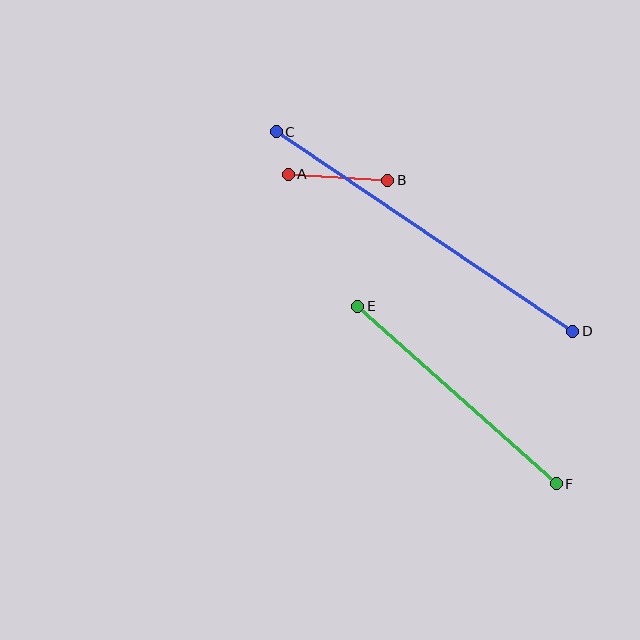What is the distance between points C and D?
The distance is approximately 357 pixels.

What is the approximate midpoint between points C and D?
The midpoint is at approximately (425, 231) pixels.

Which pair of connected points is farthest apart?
Points C and D are farthest apart.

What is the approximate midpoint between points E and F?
The midpoint is at approximately (457, 395) pixels.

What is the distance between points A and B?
The distance is approximately 100 pixels.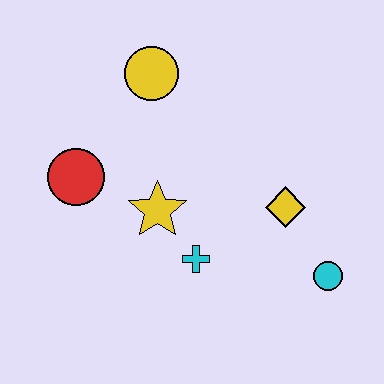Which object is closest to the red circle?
The yellow star is closest to the red circle.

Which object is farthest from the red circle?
The cyan circle is farthest from the red circle.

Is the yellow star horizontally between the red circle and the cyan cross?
Yes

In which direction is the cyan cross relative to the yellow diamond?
The cyan cross is to the left of the yellow diamond.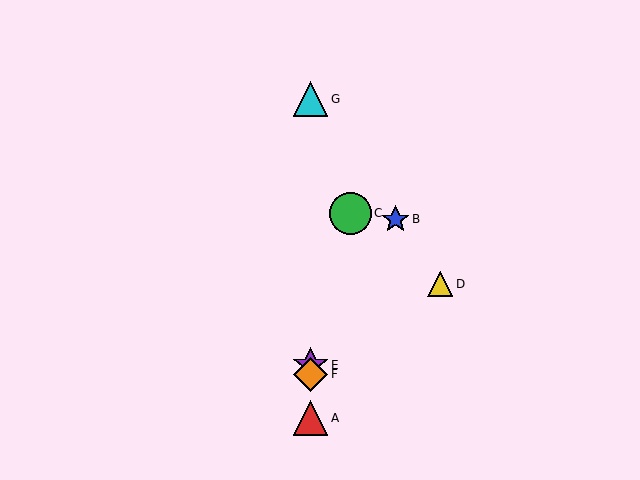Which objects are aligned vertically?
Objects A, E, F, G are aligned vertically.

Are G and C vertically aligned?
No, G is at x≈311 and C is at x≈350.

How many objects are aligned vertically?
4 objects (A, E, F, G) are aligned vertically.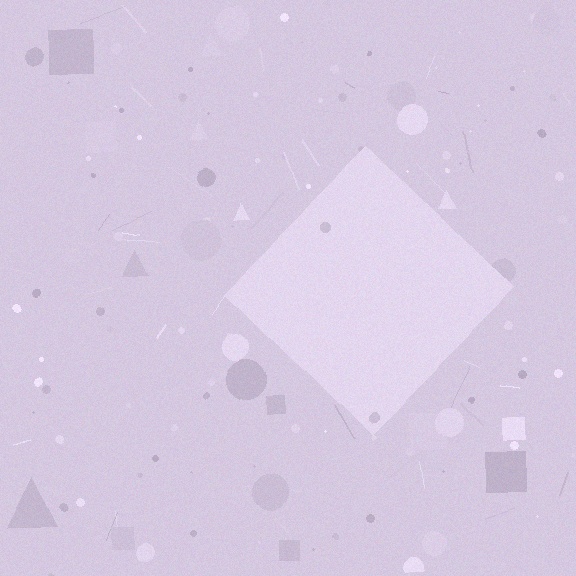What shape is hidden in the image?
A diamond is hidden in the image.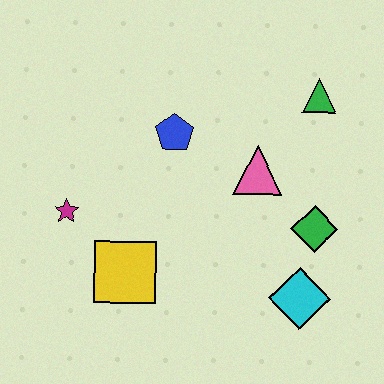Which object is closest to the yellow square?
The magenta star is closest to the yellow square.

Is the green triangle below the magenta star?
No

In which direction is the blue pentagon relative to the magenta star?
The blue pentagon is to the right of the magenta star.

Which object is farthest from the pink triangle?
The magenta star is farthest from the pink triangle.